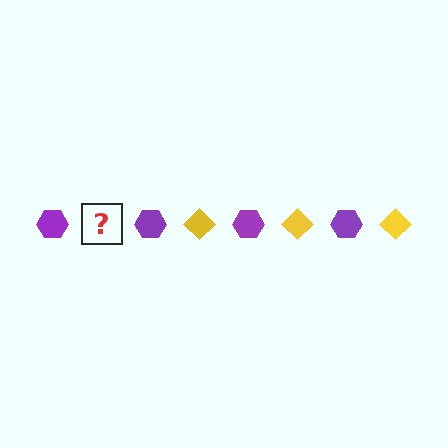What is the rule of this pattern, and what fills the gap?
The rule is that the pattern alternates between purple hexagon and yellow diamond. The gap should be filled with a yellow diamond.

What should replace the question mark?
The question mark should be replaced with a yellow diamond.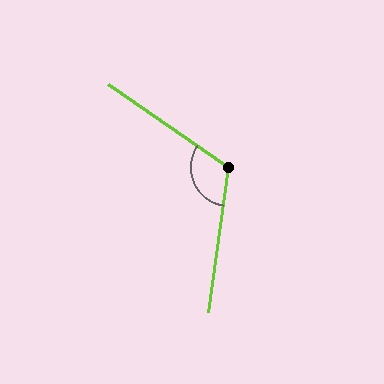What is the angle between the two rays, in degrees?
Approximately 116 degrees.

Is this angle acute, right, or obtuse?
It is obtuse.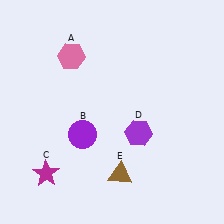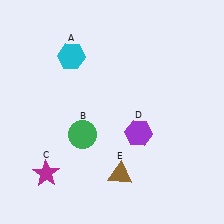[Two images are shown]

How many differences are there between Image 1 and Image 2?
There are 2 differences between the two images.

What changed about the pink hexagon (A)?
In Image 1, A is pink. In Image 2, it changed to cyan.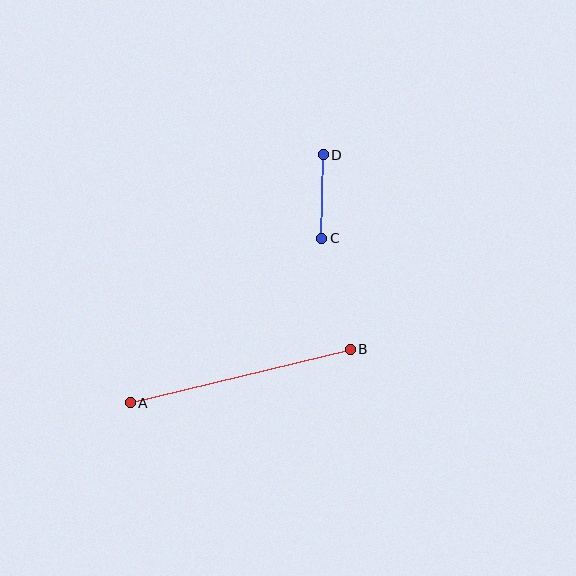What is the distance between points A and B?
The distance is approximately 226 pixels.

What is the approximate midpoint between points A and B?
The midpoint is at approximately (240, 376) pixels.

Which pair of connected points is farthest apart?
Points A and B are farthest apart.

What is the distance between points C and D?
The distance is approximately 83 pixels.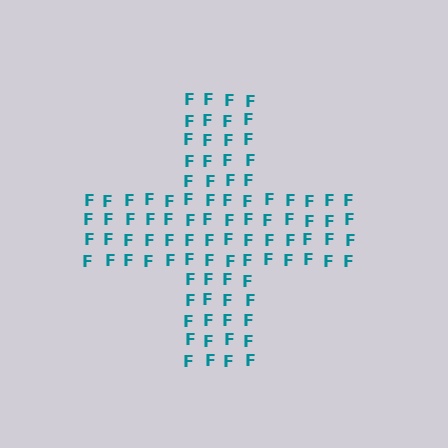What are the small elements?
The small elements are letter F's.